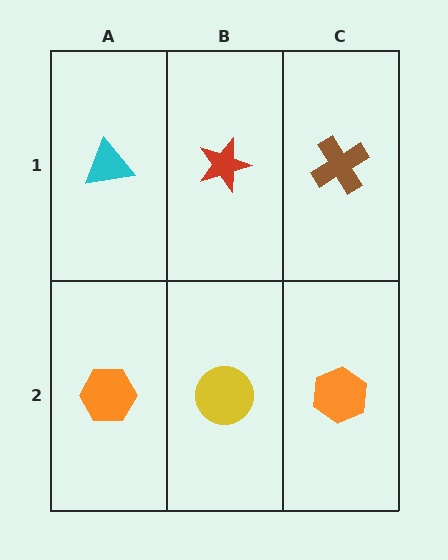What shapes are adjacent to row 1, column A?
An orange hexagon (row 2, column A), a red star (row 1, column B).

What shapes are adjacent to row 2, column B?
A red star (row 1, column B), an orange hexagon (row 2, column A), an orange hexagon (row 2, column C).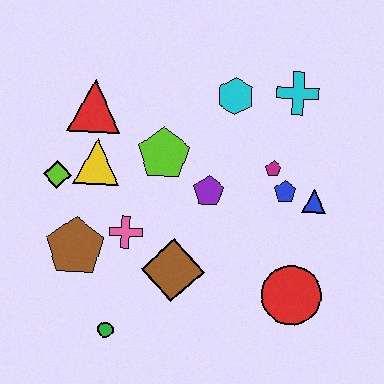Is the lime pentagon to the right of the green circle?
Yes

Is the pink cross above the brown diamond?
Yes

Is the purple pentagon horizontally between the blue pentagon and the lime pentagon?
Yes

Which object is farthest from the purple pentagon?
The green circle is farthest from the purple pentagon.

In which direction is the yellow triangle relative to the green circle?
The yellow triangle is above the green circle.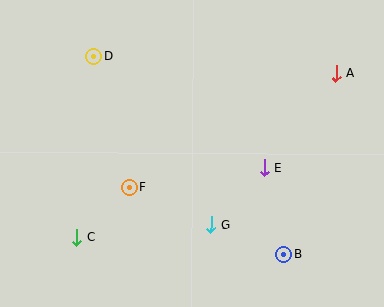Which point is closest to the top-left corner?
Point D is closest to the top-left corner.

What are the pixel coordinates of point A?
Point A is at (336, 73).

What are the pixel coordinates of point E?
Point E is at (264, 168).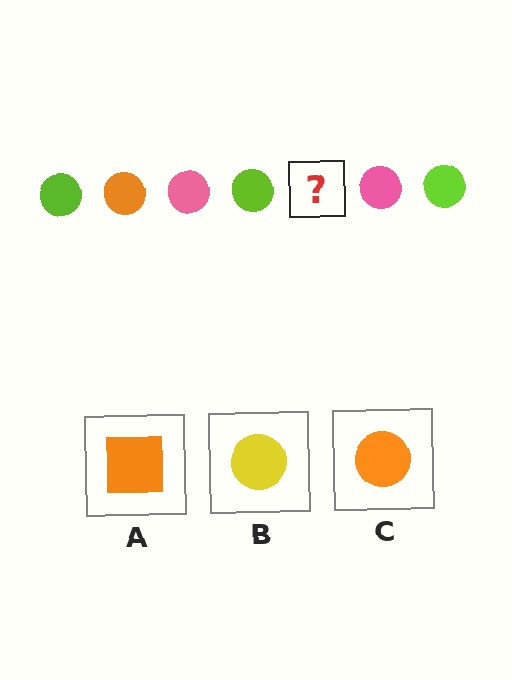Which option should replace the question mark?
Option C.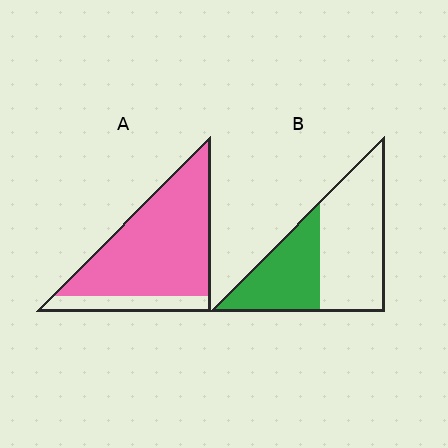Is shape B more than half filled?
No.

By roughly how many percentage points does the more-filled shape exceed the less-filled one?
By roughly 45 percentage points (A over B).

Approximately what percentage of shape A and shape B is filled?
A is approximately 85% and B is approximately 40%.